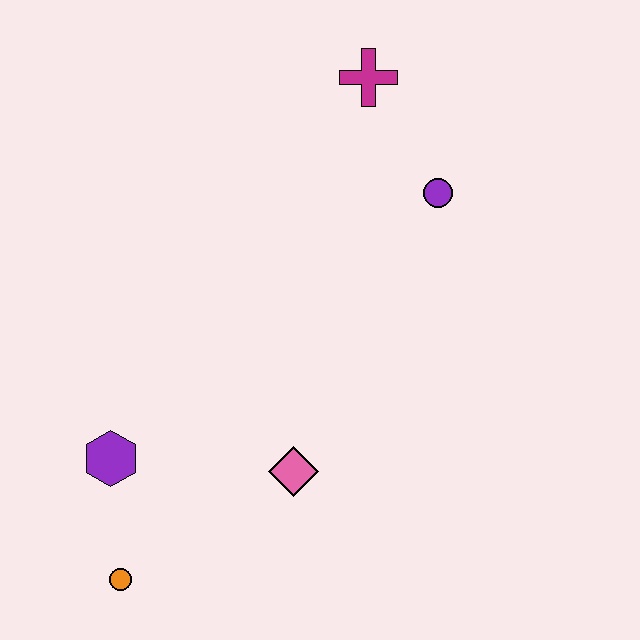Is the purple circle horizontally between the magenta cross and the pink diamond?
No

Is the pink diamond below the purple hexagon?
Yes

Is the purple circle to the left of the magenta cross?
No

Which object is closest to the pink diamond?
The purple hexagon is closest to the pink diamond.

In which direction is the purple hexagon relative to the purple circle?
The purple hexagon is to the left of the purple circle.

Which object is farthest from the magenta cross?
The orange circle is farthest from the magenta cross.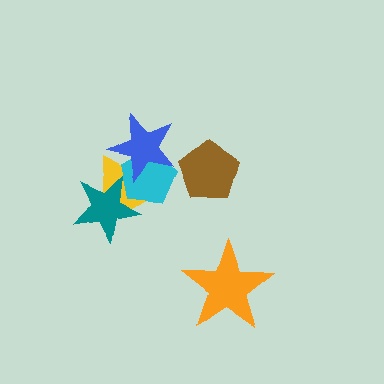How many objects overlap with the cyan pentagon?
3 objects overlap with the cyan pentagon.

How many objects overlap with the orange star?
0 objects overlap with the orange star.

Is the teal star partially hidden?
No, no other shape covers it.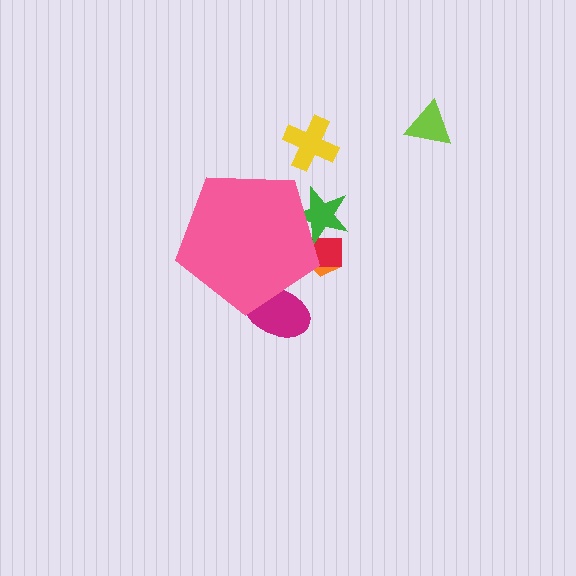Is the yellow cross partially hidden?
No, the yellow cross is fully visible.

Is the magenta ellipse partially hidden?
Yes, the magenta ellipse is partially hidden behind the pink pentagon.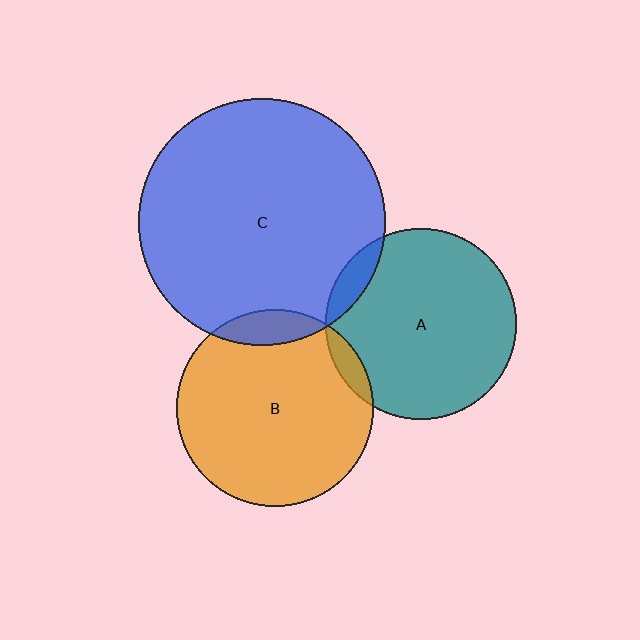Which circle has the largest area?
Circle C (blue).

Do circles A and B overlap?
Yes.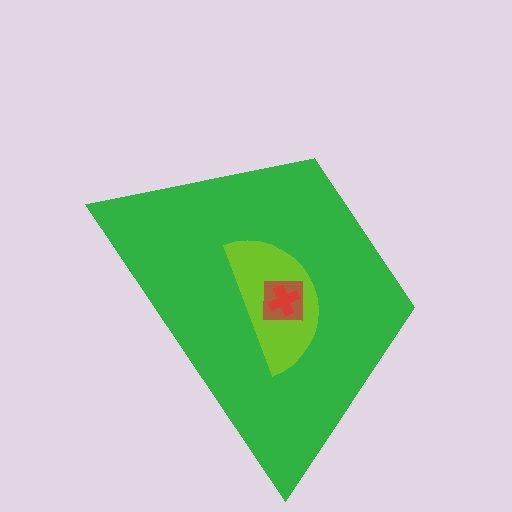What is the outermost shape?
The green trapezoid.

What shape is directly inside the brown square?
The red cross.